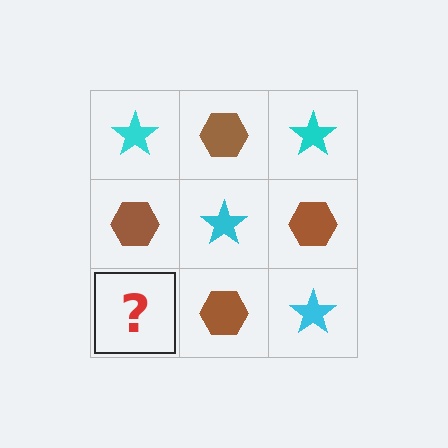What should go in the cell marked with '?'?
The missing cell should contain a cyan star.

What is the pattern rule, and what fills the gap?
The rule is that it alternates cyan star and brown hexagon in a checkerboard pattern. The gap should be filled with a cyan star.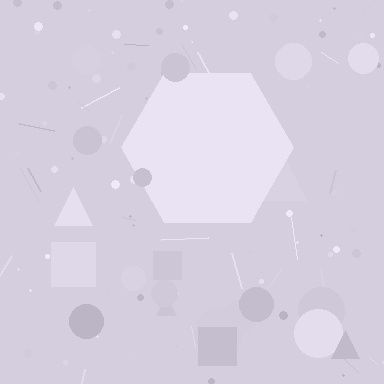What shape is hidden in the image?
A hexagon is hidden in the image.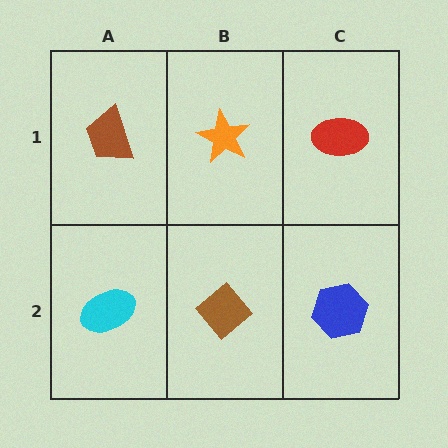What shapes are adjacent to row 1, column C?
A blue hexagon (row 2, column C), an orange star (row 1, column B).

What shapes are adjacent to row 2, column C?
A red ellipse (row 1, column C), a brown diamond (row 2, column B).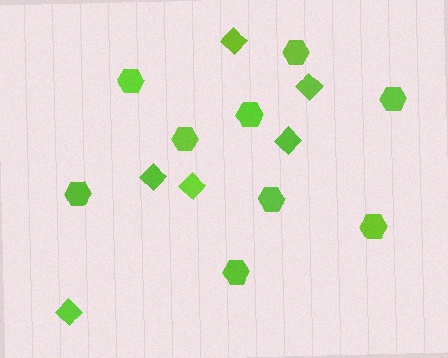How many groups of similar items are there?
There are 2 groups: one group of diamonds (6) and one group of hexagons (9).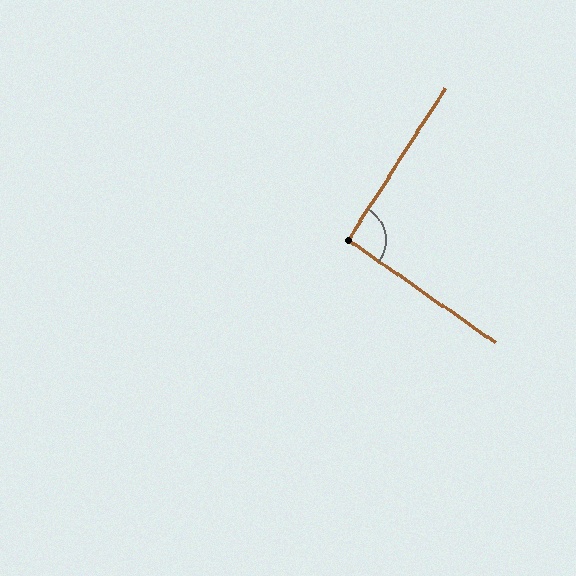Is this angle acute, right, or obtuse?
It is approximately a right angle.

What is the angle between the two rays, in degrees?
Approximately 92 degrees.